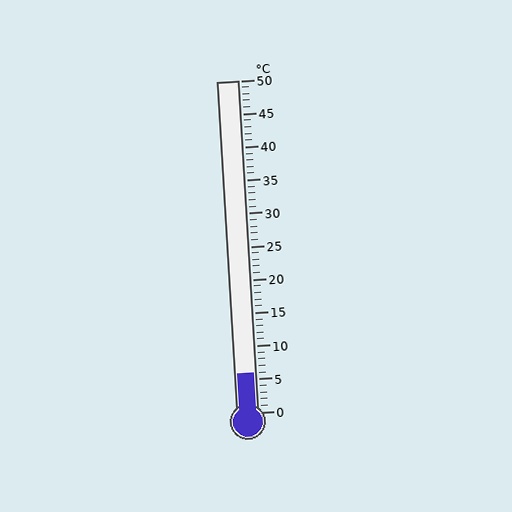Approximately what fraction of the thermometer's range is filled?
The thermometer is filled to approximately 10% of its range.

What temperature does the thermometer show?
The thermometer shows approximately 6°C.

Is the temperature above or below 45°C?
The temperature is below 45°C.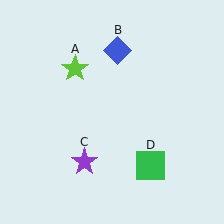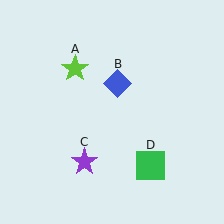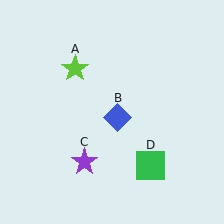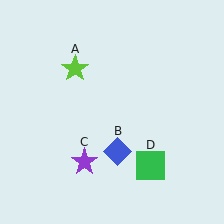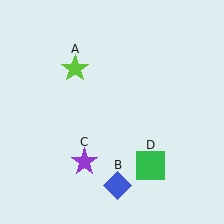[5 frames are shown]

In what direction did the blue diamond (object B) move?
The blue diamond (object B) moved down.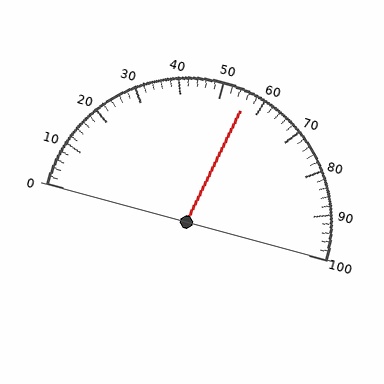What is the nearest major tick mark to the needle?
The nearest major tick mark is 60.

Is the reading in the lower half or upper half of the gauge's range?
The reading is in the upper half of the range (0 to 100).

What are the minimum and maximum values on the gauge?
The gauge ranges from 0 to 100.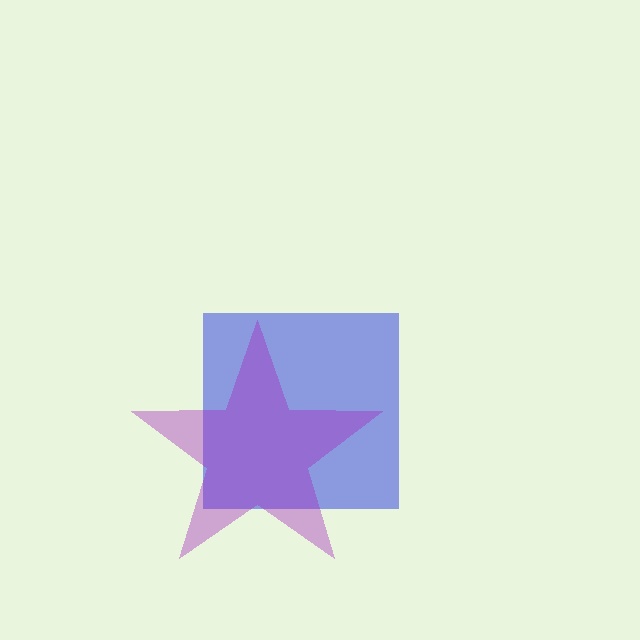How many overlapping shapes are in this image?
There are 2 overlapping shapes in the image.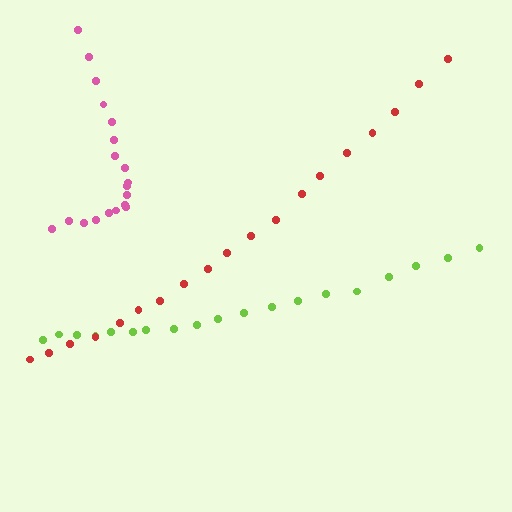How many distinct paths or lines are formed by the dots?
There are 3 distinct paths.